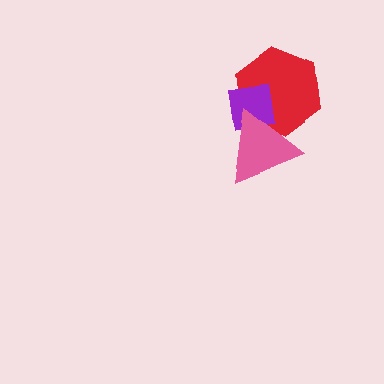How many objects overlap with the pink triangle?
2 objects overlap with the pink triangle.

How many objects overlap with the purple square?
2 objects overlap with the purple square.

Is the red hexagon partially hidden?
Yes, it is partially covered by another shape.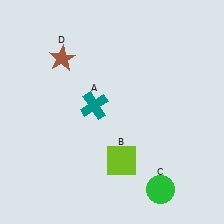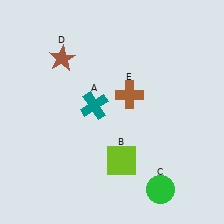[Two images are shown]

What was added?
A brown cross (E) was added in Image 2.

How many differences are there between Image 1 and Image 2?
There is 1 difference between the two images.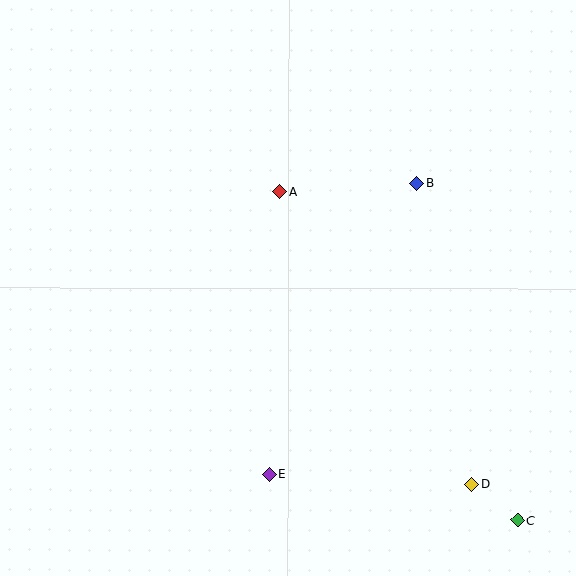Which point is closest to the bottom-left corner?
Point E is closest to the bottom-left corner.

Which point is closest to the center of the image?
Point A at (280, 192) is closest to the center.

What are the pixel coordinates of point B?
Point B is at (417, 183).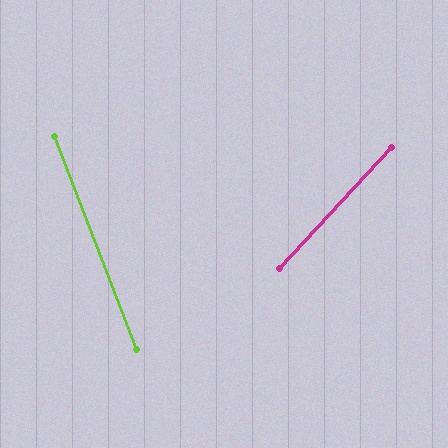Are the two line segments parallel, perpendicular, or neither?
Neither parallel nor perpendicular — they differ by about 64°.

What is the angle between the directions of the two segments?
Approximately 64 degrees.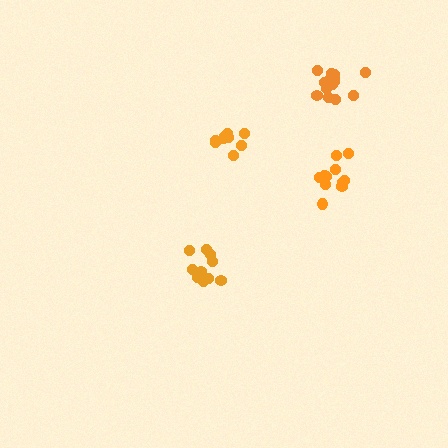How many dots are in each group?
Group 1: 11 dots, Group 2: 9 dots, Group 3: 14 dots, Group 4: 12 dots (46 total).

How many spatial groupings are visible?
There are 4 spatial groupings.